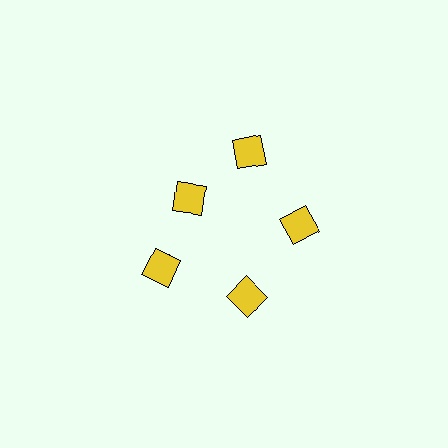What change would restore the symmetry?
The symmetry would be restored by moving it outward, back onto the ring so that all 5 diamonds sit at equal angles and equal distance from the center.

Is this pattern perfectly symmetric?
No. The 5 yellow diamonds are arranged in a ring, but one element near the 10 o'clock position is pulled inward toward the center, breaking the 5-fold rotational symmetry.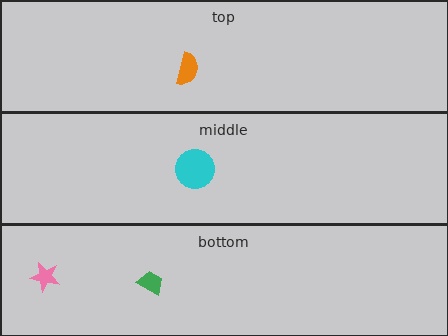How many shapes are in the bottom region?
2.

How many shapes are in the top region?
1.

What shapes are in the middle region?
The cyan circle.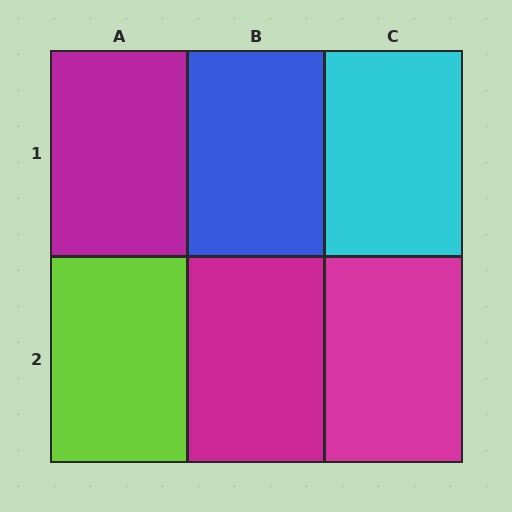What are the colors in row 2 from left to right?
Lime, magenta, magenta.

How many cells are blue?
1 cell is blue.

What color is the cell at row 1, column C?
Cyan.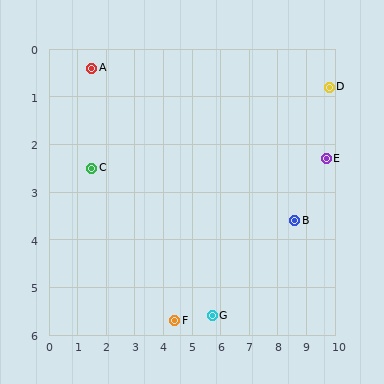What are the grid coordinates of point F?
Point F is at approximately (4.4, 5.7).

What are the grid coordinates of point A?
Point A is at approximately (1.5, 0.4).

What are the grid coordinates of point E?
Point E is at approximately (9.7, 2.3).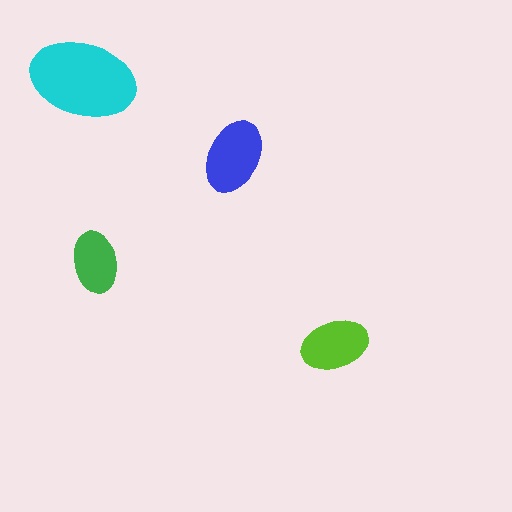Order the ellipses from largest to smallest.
the cyan one, the blue one, the lime one, the green one.